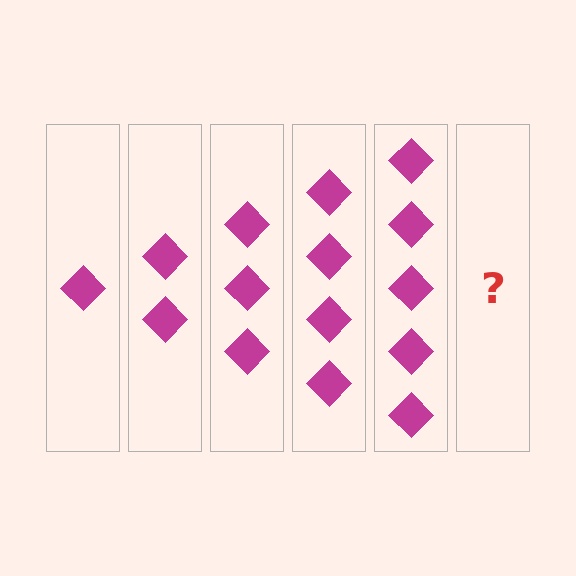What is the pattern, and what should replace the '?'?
The pattern is that each step adds one more diamond. The '?' should be 6 diamonds.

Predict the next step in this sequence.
The next step is 6 diamonds.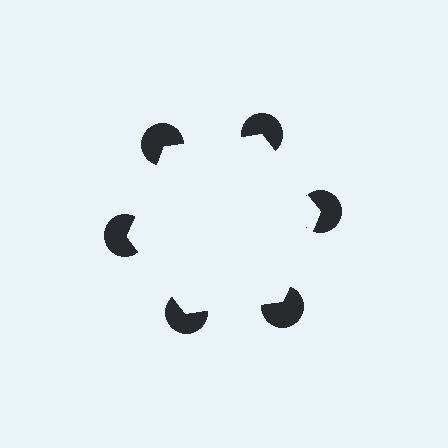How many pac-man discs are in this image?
There are 6 — one at each vertex of the illusory hexagon.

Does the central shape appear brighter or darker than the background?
It typically appears slightly brighter than the background, even though no actual brightness change is drawn.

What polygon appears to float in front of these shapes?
An illusory hexagon — its edges are inferred from the aligned wedge cuts in the pac-man discs, not physically drawn.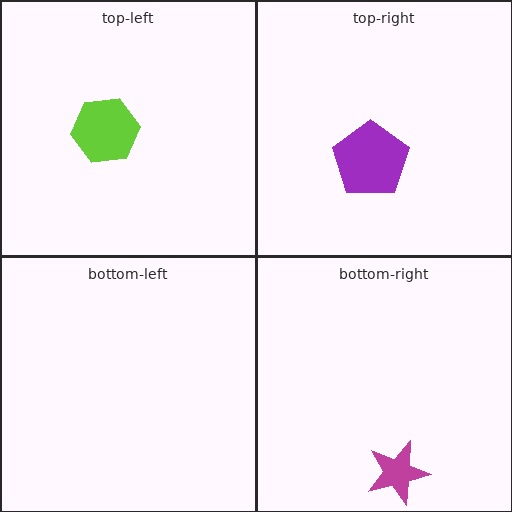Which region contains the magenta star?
The bottom-right region.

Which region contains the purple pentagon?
The top-right region.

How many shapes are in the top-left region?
1.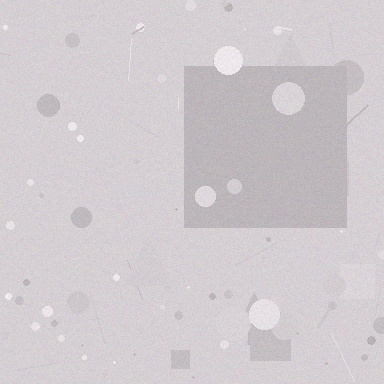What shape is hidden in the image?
A square is hidden in the image.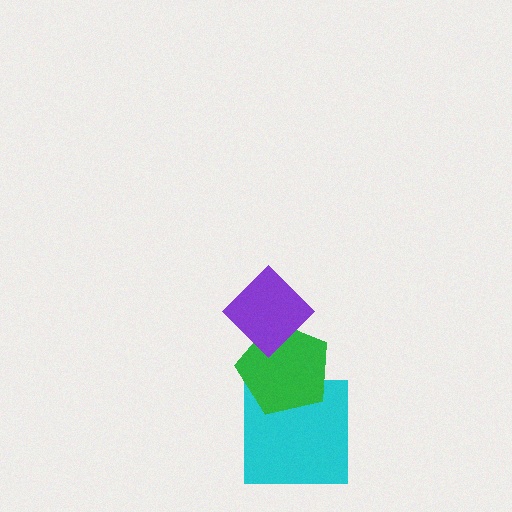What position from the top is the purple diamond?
The purple diamond is 1st from the top.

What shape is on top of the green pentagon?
The purple diamond is on top of the green pentagon.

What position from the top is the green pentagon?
The green pentagon is 2nd from the top.